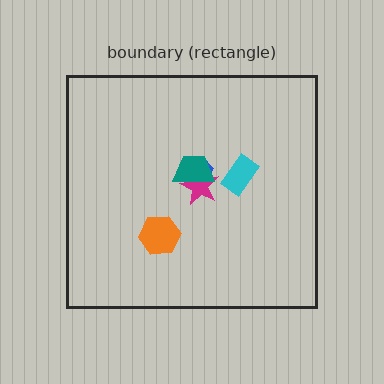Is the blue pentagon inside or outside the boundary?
Inside.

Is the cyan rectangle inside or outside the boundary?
Inside.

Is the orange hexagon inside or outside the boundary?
Inside.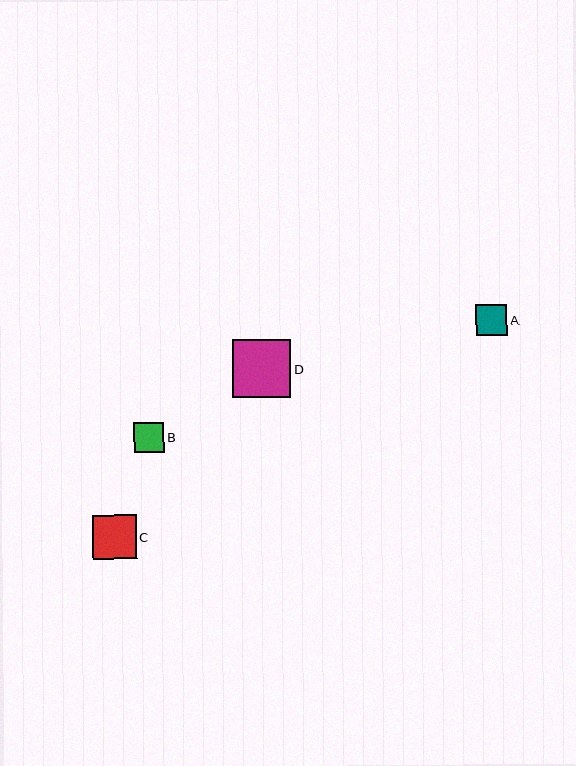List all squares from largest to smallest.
From largest to smallest: D, C, A, B.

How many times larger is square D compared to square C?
Square D is approximately 1.3 times the size of square C.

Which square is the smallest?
Square B is the smallest with a size of approximately 30 pixels.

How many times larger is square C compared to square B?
Square C is approximately 1.5 times the size of square B.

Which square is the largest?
Square D is the largest with a size of approximately 58 pixels.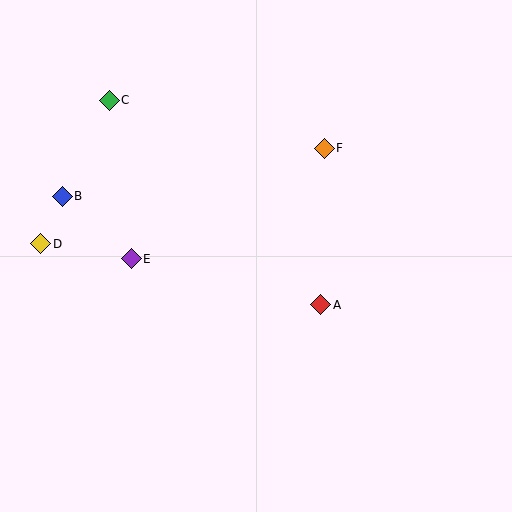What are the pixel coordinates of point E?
Point E is at (131, 259).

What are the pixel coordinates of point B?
Point B is at (62, 196).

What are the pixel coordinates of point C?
Point C is at (109, 100).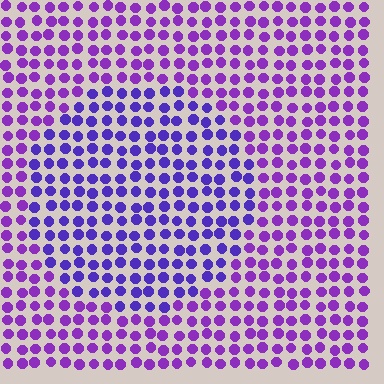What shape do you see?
I see a circle.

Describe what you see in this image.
The image is filled with small purple elements in a uniform arrangement. A circle-shaped region is visible where the elements are tinted to a slightly different hue, forming a subtle color boundary.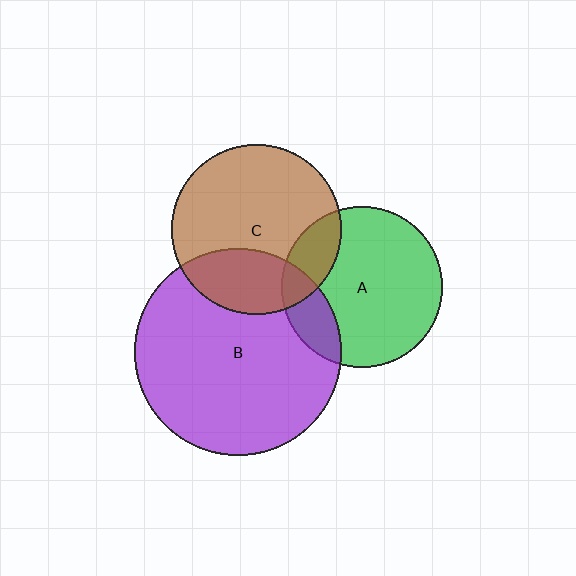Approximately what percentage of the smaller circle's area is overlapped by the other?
Approximately 30%.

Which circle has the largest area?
Circle B (purple).